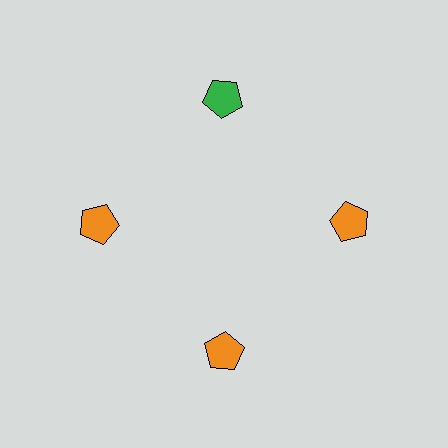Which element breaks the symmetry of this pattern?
The green pentagon at roughly the 12 o'clock position breaks the symmetry. All other shapes are orange pentagons.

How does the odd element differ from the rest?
It has a different color: green instead of orange.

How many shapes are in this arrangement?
There are 4 shapes arranged in a ring pattern.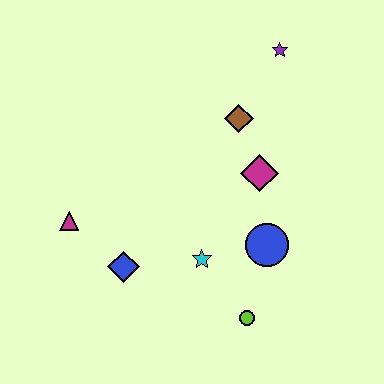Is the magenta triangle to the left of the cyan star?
Yes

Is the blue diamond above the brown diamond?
No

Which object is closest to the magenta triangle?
The blue diamond is closest to the magenta triangle.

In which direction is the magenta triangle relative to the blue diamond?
The magenta triangle is to the left of the blue diamond.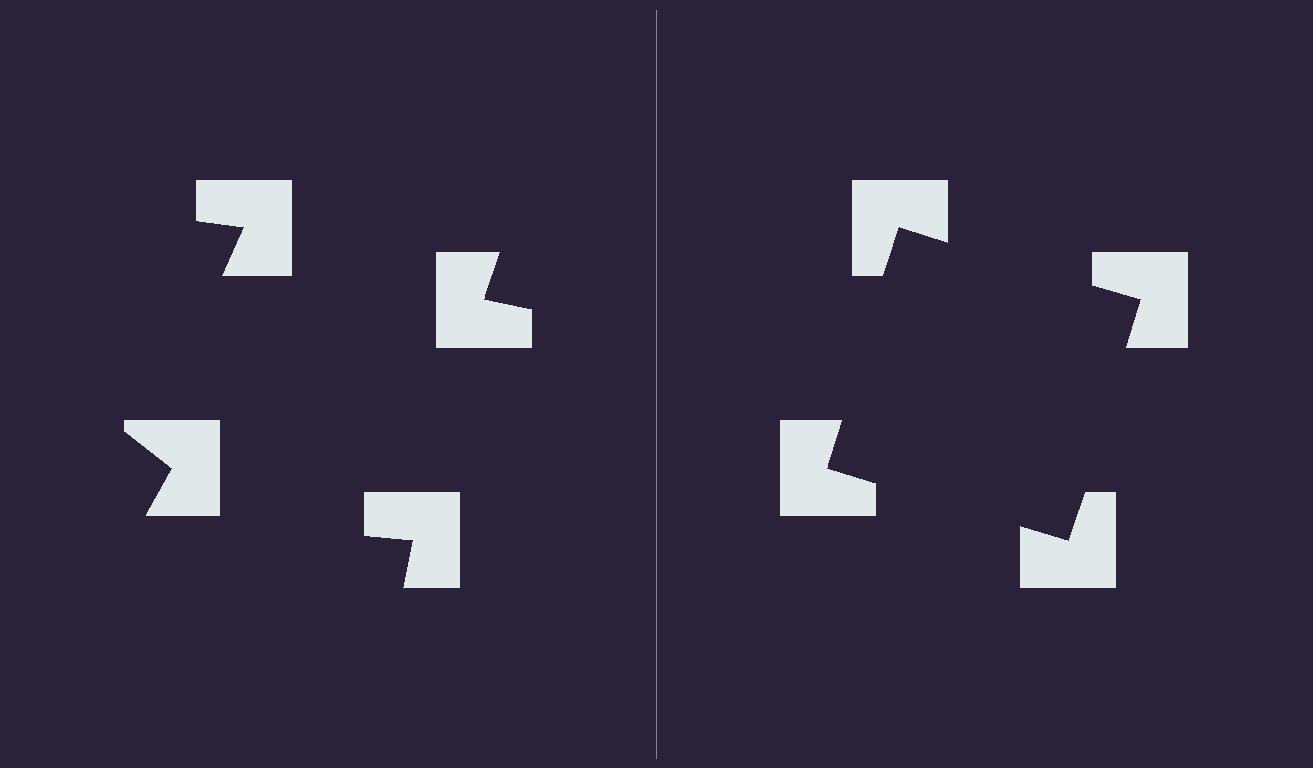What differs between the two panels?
The notched squares are positioned identically on both sides; only the wedge orientations differ. On the right they align to a square; on the left they are misaligned.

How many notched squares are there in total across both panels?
8 — 4 on each side.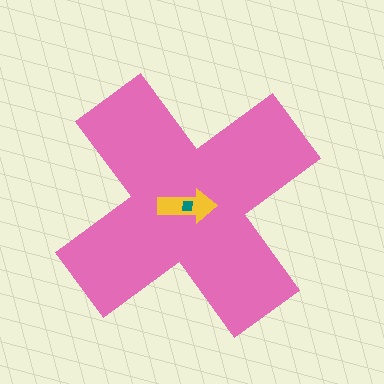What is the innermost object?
The teal square.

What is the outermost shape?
The pink cross.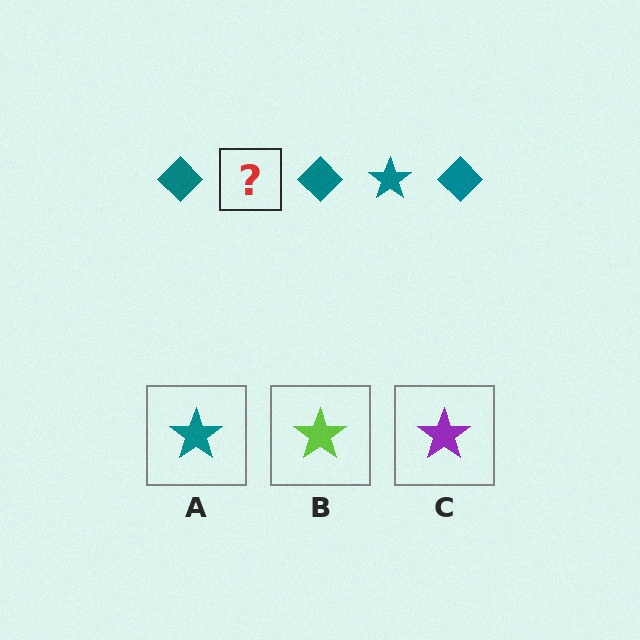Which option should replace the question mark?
Option A.